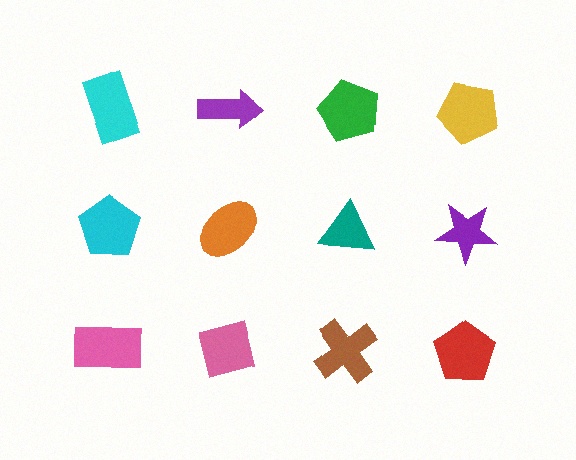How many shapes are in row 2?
4 shapes.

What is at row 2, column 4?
A purple star.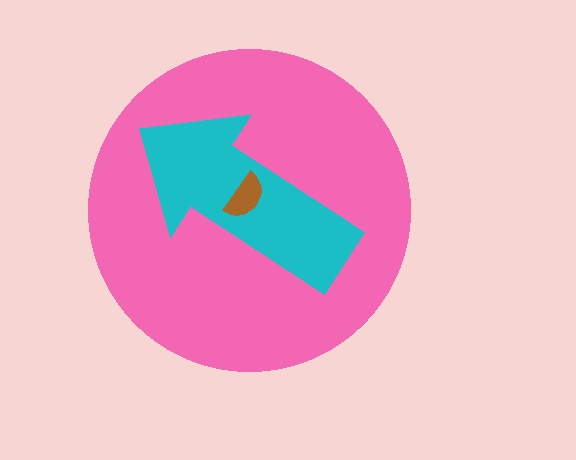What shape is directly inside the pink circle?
The cyan arrow.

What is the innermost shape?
The brown semicircle.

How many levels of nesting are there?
3.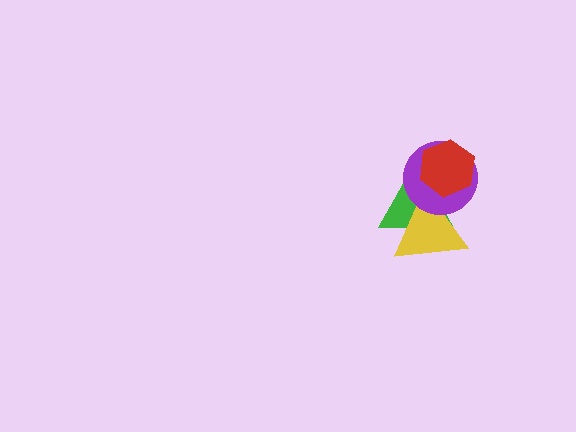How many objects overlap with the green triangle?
3 objects overlap with the green triangle.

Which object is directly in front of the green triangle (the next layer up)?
The yellow triangle is directly in front of the green triangle.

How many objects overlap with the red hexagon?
2 objects overlap with the red hexagon.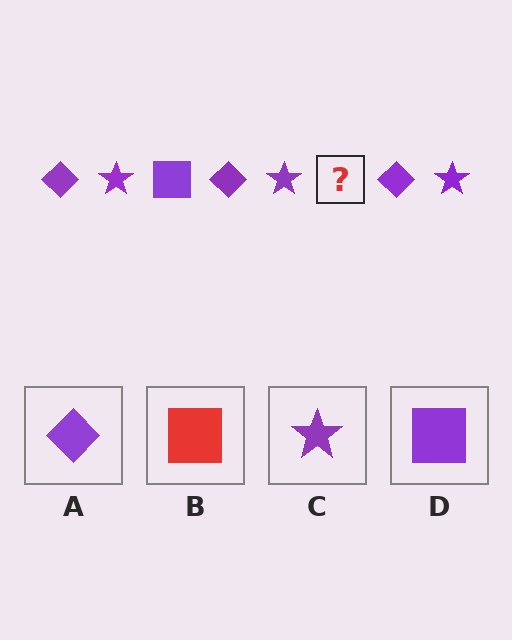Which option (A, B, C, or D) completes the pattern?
D.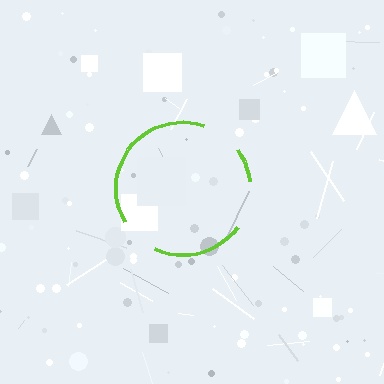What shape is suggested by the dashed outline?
The dashed outline suggests a circle.